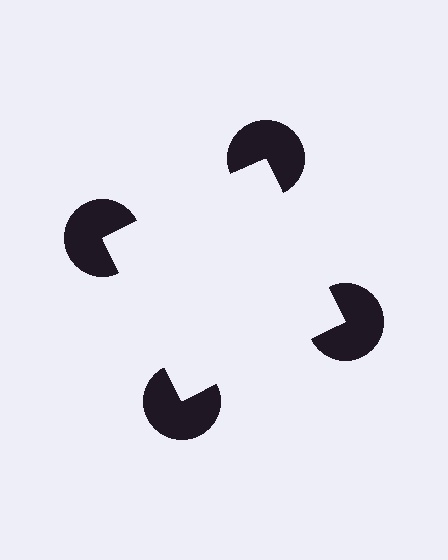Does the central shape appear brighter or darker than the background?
It typically appears slightly brighter than the background, even though no actual brightness change is drawn.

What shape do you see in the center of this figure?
An illusory square — its edges are inferred from the aligned wedge cuts in the pac-man discs, not physically drawn.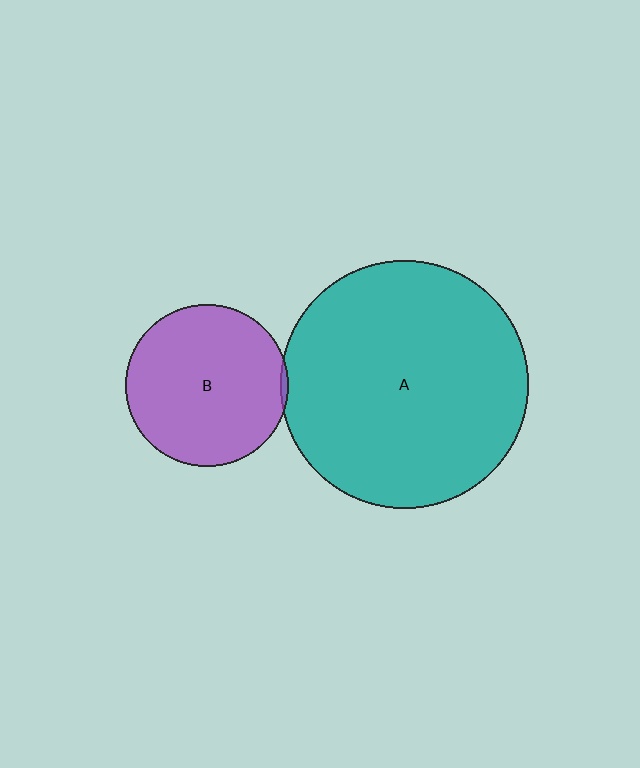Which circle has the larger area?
Circle A (teal).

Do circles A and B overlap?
Yes.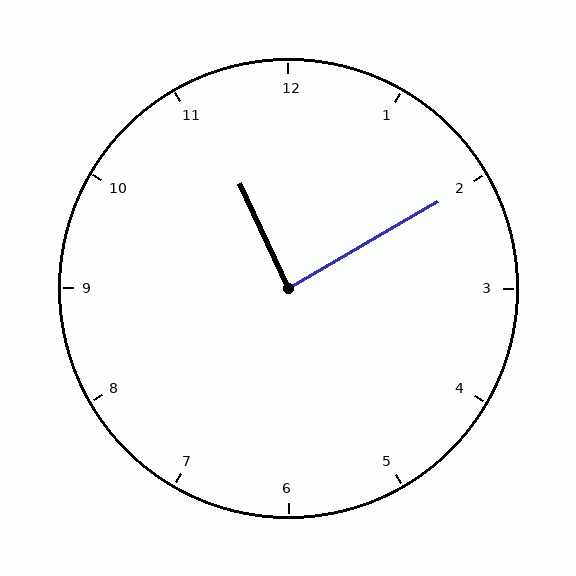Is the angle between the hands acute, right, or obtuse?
It is right.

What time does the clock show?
11:10.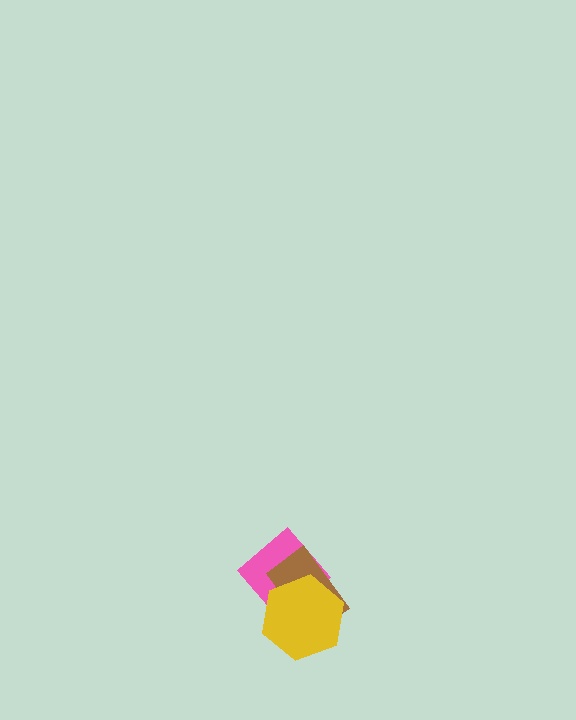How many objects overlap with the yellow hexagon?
2 objects overlap with the yellow hexagon.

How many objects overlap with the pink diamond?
2 objects overlap with the pink diamond.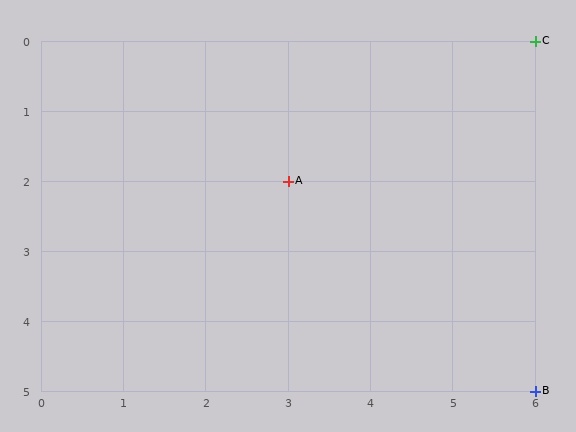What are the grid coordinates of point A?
Point A is at grid coordinates (3, 2).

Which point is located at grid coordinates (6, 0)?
Point C is at (6, 0).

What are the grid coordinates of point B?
Point B is at grid coordinates (6, 5).